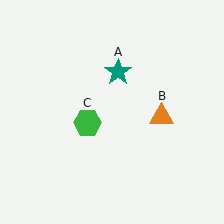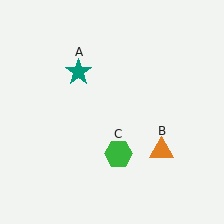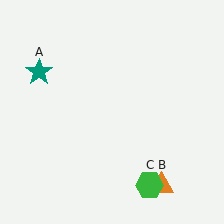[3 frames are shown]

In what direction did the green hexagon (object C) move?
The green hexagon (object C) moved down and to the right.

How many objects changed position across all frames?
3 objects changed position: teal star (object A), orange triangle (object B), green hexagon (object C).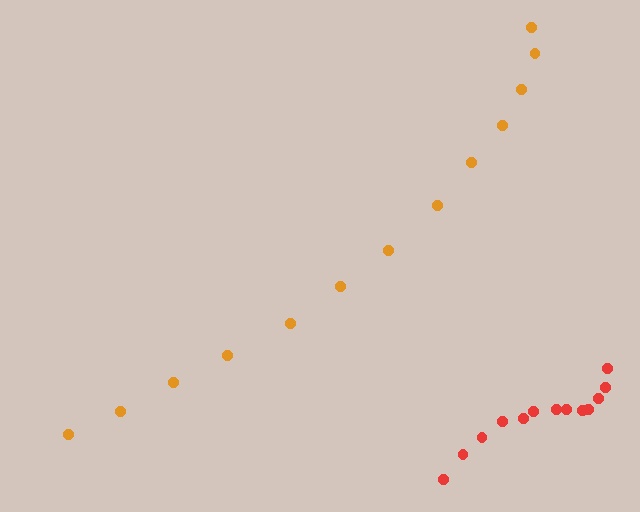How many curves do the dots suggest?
There are 2 distinct paths.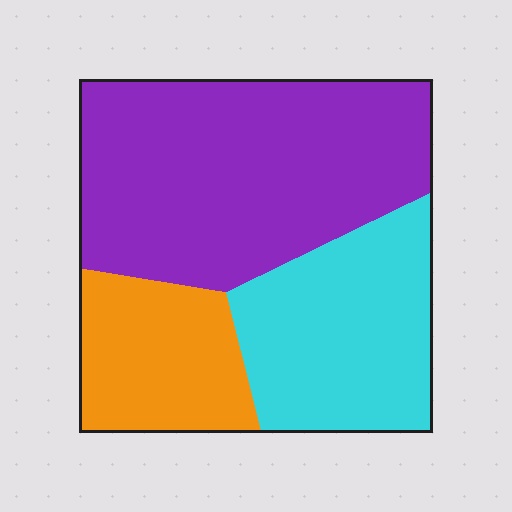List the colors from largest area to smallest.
From largest to smallest: purple, cyan, orange.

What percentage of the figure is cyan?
Cyan covers about 30% of the figure.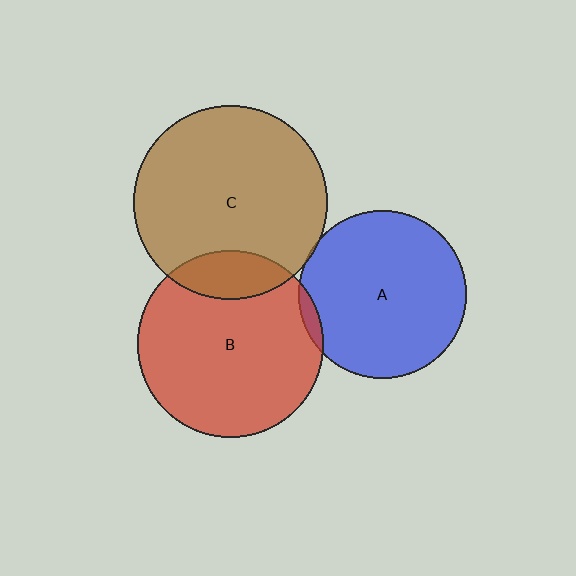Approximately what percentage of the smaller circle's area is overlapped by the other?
Approximately 15%.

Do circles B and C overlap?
Yes.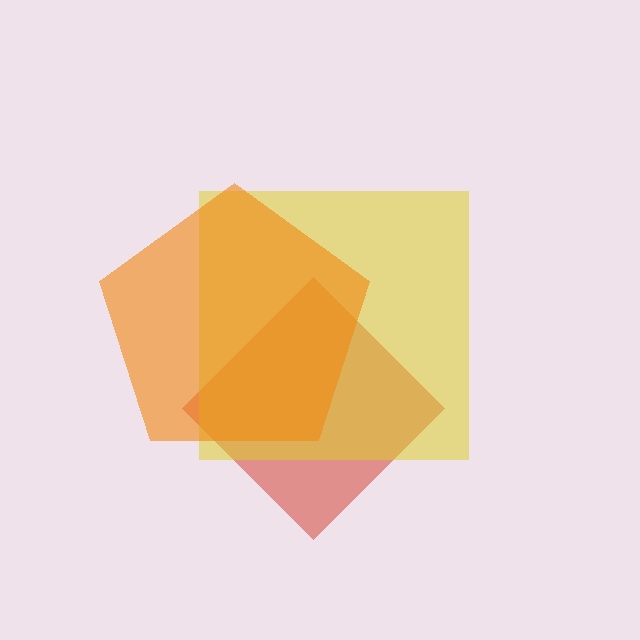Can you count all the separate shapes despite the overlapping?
Yes, there are 3 separate shapes.